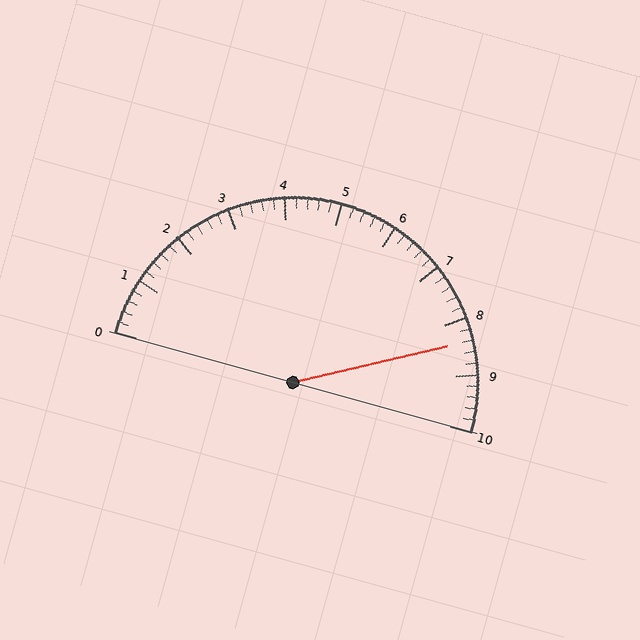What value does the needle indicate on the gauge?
The needle indicates approximately 8.4.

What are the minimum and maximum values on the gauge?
The gauge ranges from 0 to 10.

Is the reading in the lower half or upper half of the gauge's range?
The reading is in the upper half of the range (0 to 10).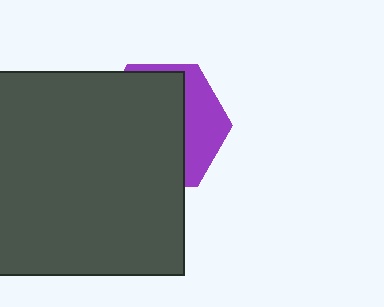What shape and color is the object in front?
The object in front is a dark gray rectangle.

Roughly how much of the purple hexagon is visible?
A small part of it is visible (roughly 32%).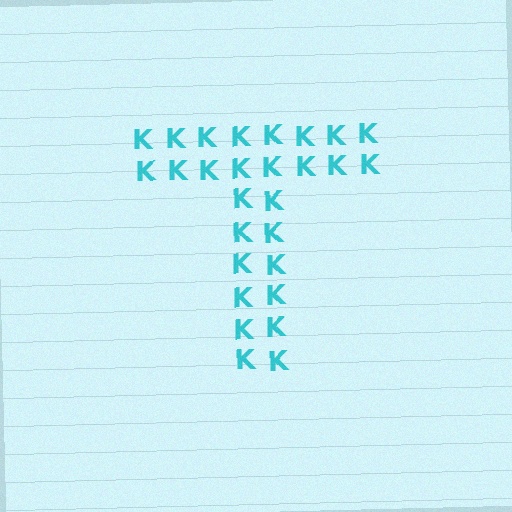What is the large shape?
The large shape is the letter T.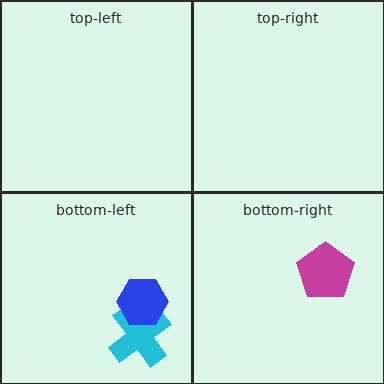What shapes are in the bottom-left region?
The cyan cross, the blue hexagon.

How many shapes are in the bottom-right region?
1.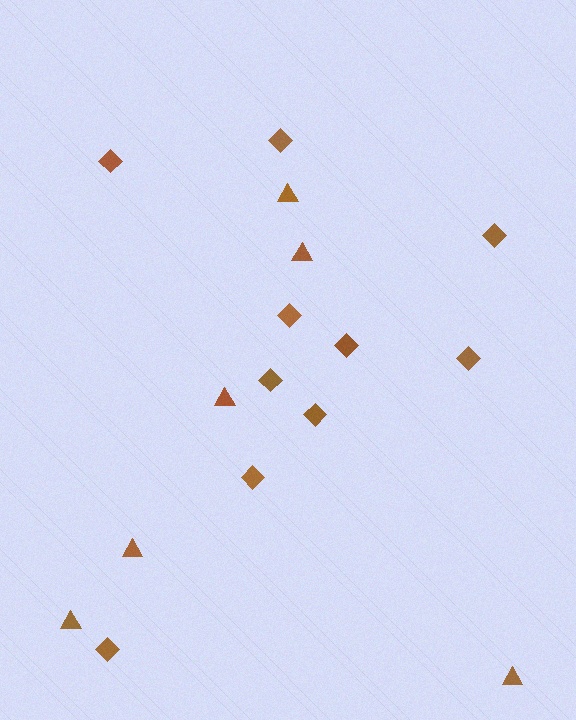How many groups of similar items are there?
There are 2 groups: one group of diamonds (10) and one group of triangles (6).